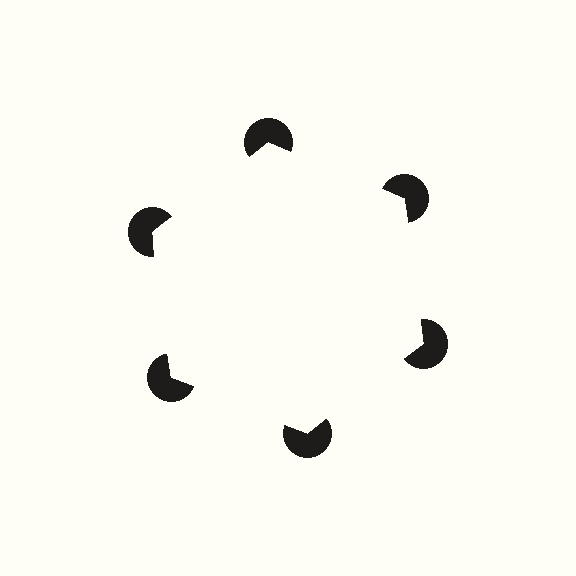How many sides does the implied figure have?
6 sides.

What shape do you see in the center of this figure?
An illusory hexagon — its edges are inferred from the aligned wedge cuts in the pac-man discs, not physically drawn.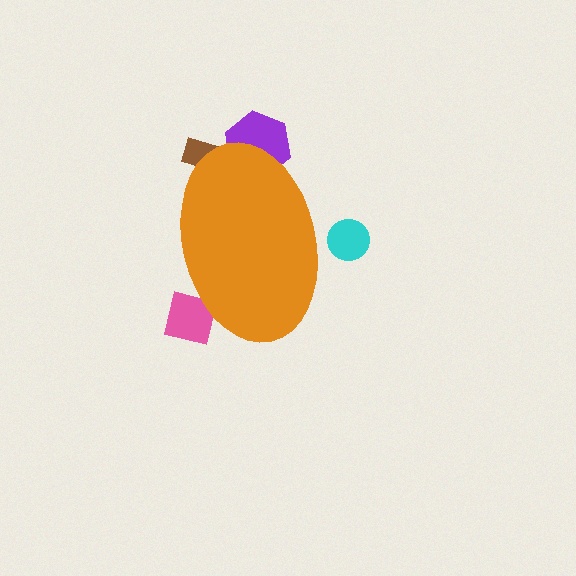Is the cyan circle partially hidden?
Yes, the cyan circle is partially hidden behind the orange ellipse.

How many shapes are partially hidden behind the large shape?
4 shapes are partially hidden.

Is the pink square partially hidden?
Yes, the pink square is partially hidden behind the orange ellipse.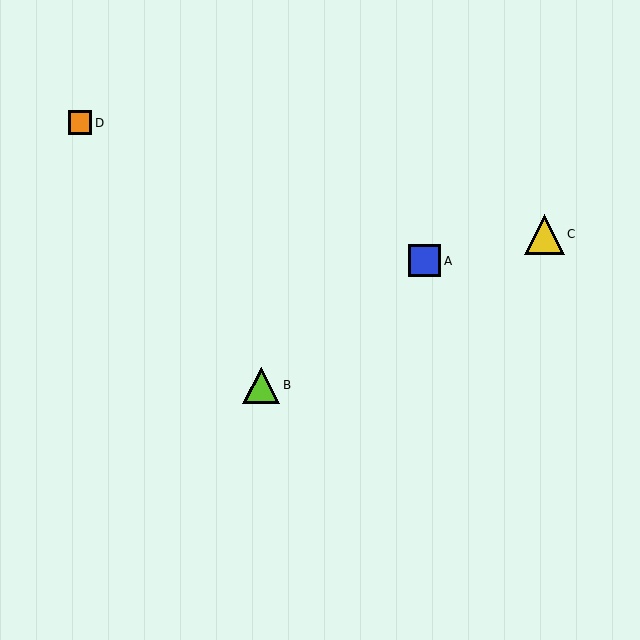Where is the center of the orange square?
The center of the orange square is at (80, 123).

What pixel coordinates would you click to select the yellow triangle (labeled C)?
Click at (544, 234) to select the yellow triangle C.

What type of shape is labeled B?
Shape B is a lime triangle.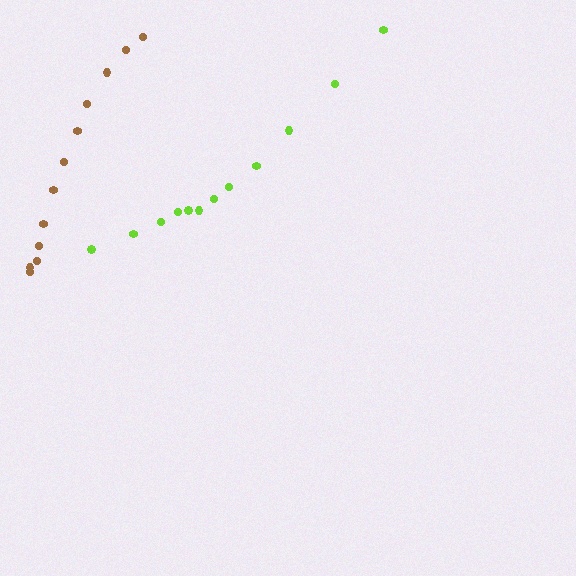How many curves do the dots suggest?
There are 2 distinct paths.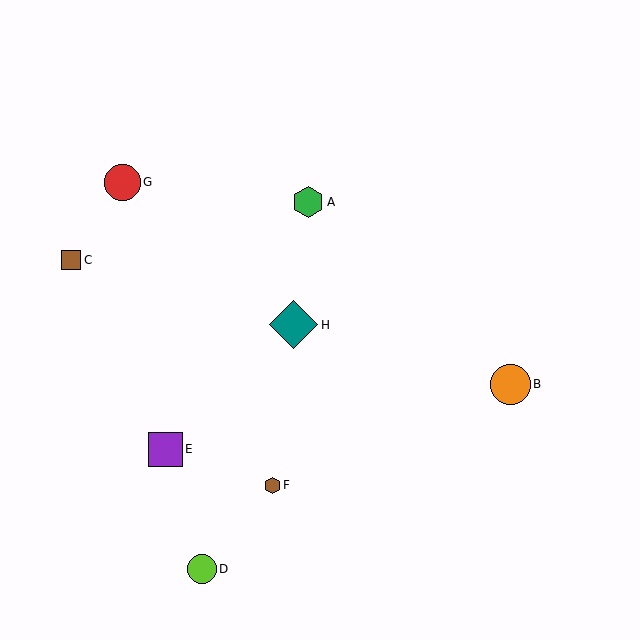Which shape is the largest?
The teal diamond (labeled H) is the largest.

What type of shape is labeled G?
Shape G is a red circle.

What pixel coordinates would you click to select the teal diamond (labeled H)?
Click at (294, 325) to select the teal diamond H.